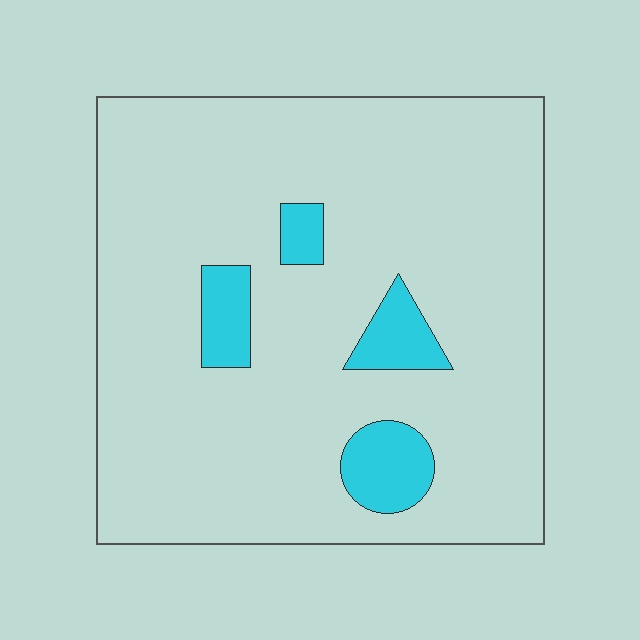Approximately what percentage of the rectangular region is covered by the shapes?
Approximately 10%.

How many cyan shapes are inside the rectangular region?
4.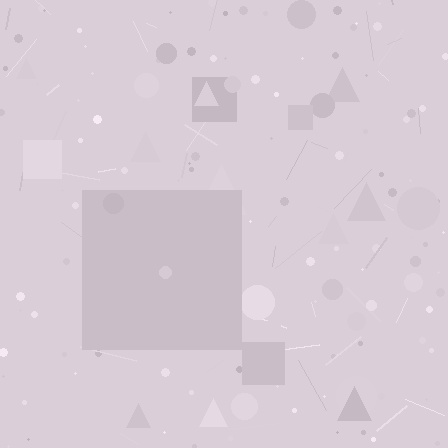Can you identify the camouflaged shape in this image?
The camouflaged shape is a square.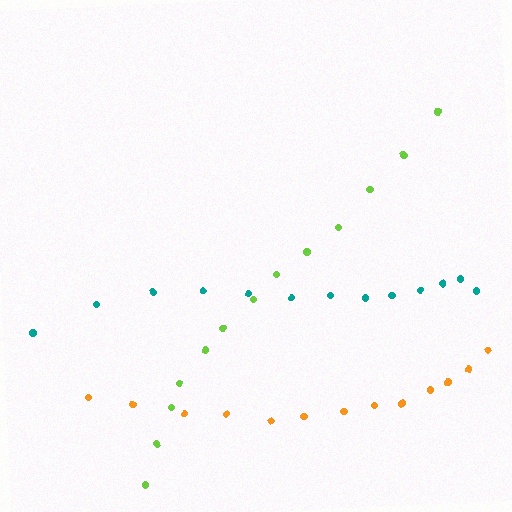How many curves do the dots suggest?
There are 3 distinct paths.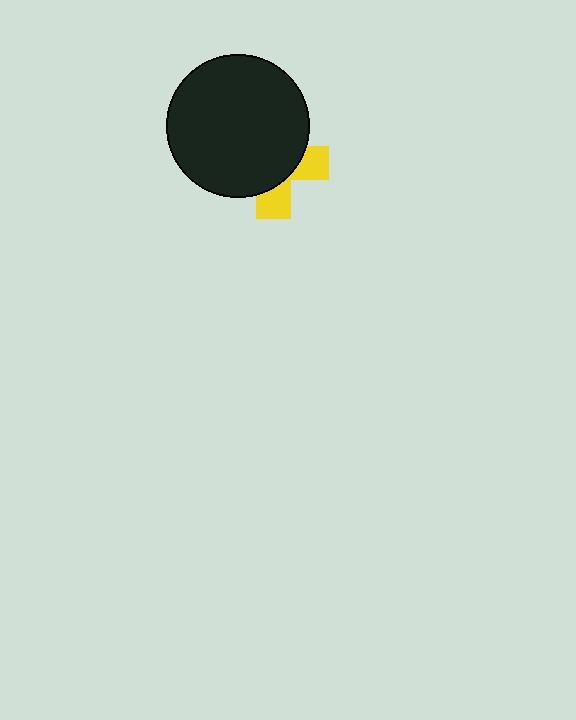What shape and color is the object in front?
The object in front is a black circle.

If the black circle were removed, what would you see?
You would see the complete yellow cross.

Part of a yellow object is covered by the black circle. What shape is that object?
It is a cross.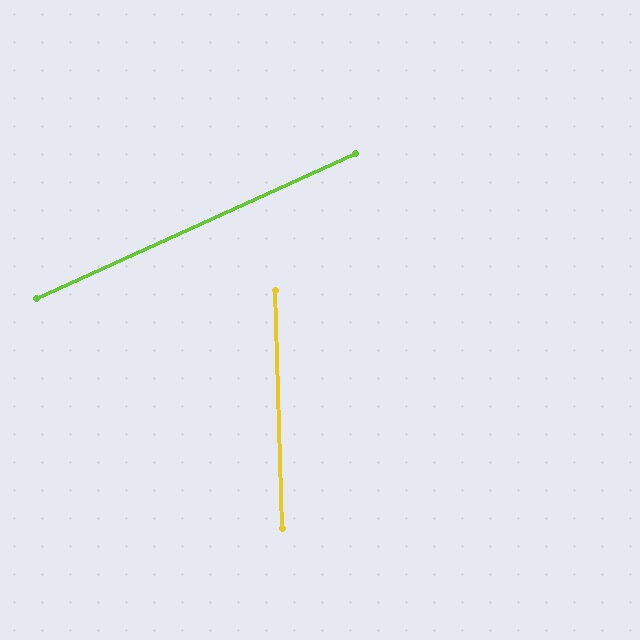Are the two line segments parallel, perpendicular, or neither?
Neither parallel nor perpendicular — they differ by about 67°.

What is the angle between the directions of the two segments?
Approximately 67 degrees.